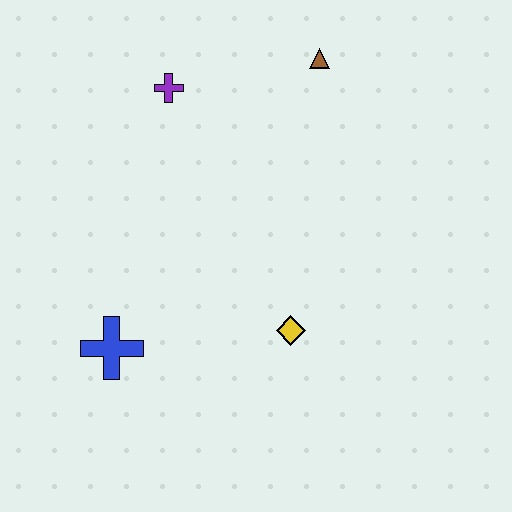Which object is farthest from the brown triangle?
The blue cross is farthest from the brown triangle.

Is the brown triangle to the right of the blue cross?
Yes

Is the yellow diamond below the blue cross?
No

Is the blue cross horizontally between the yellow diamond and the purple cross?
No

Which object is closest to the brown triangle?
The purple cross is closest to the brown triangle.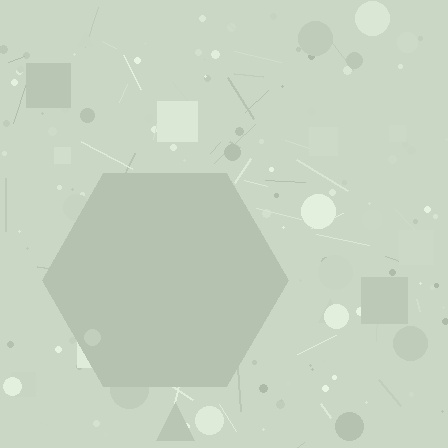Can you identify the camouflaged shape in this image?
The camouflaged shape is a hexagon.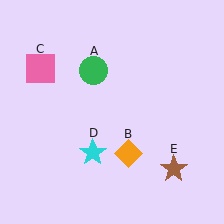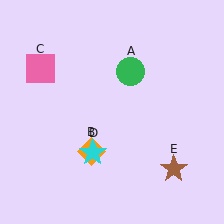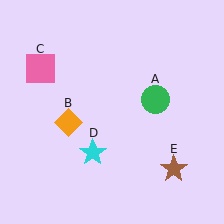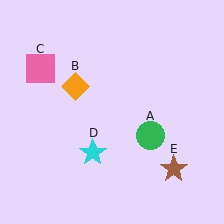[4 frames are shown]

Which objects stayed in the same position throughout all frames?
Pink square (object C) and cyan star (object D) and brown star (object E) remained stationary.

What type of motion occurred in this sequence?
The green circle (object A), orange diamond (object B) rotated clockwise around the center of the scene.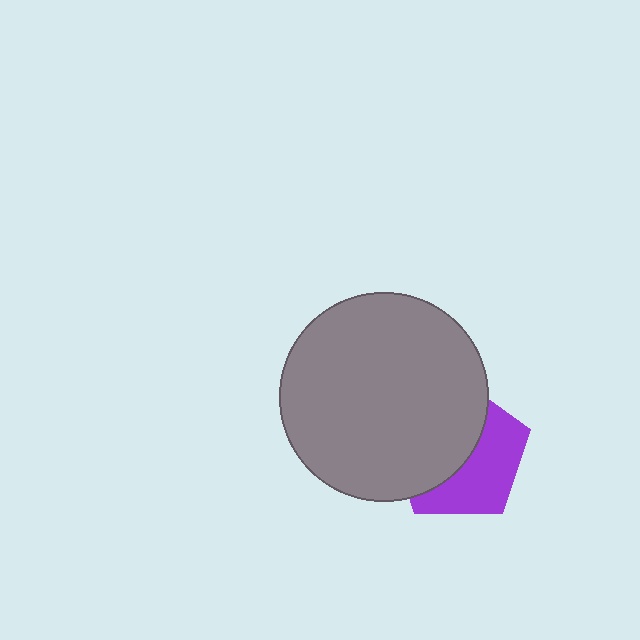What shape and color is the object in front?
The object in front is a gray circle.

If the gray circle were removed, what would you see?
You would see the complete purple pentagon.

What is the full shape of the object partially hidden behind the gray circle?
The partially hidden object is a purple pentagon.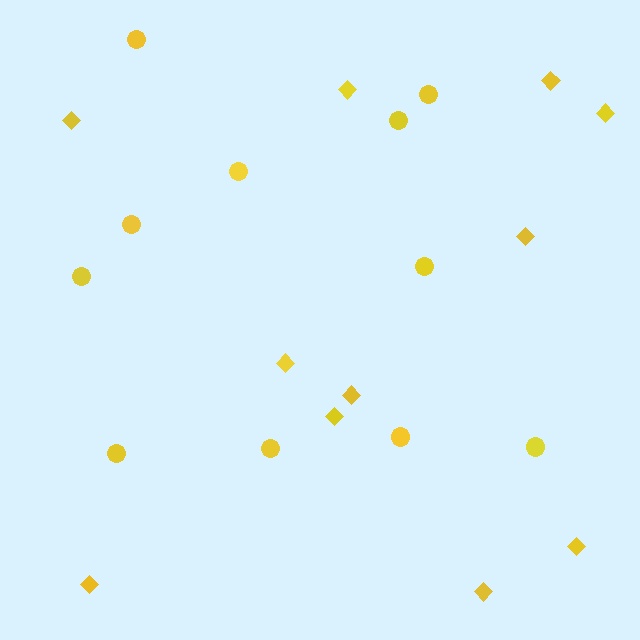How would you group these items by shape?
There are 2 groups: one group of circles (11) and one group of diamonds (11).